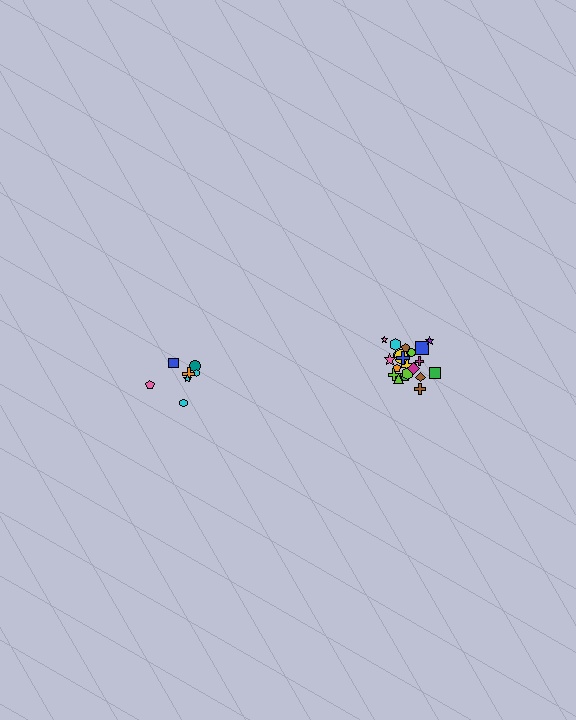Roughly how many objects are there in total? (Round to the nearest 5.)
Roughly 30 objects in total.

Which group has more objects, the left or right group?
The right group.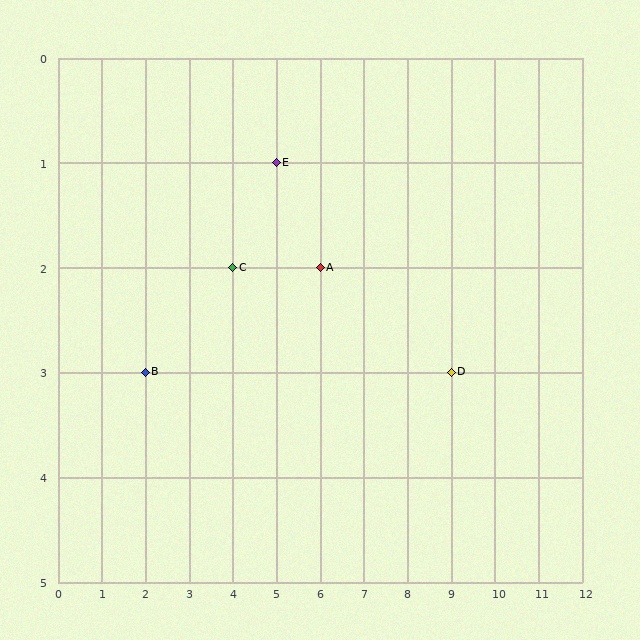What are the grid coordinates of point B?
Point B is at grid coordinates (2, 3).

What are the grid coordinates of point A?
Point A is at grid coordinates (6, 2).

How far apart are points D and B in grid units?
Points D and B are 7 columns apart.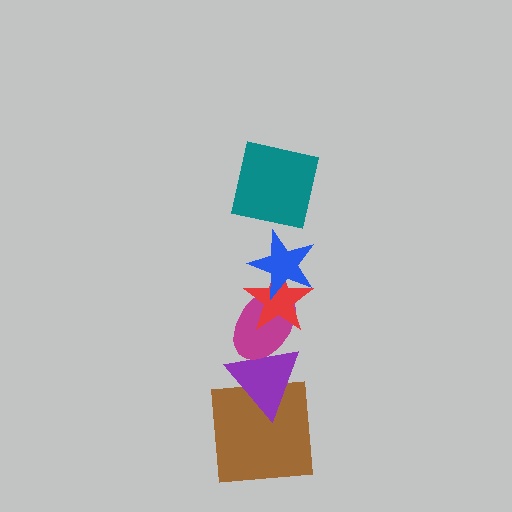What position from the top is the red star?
The red star is 3rd from the top.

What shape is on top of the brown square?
The purple triangle is on top of the brown square.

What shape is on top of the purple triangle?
The magenta ellipse is on top of the purple triangle.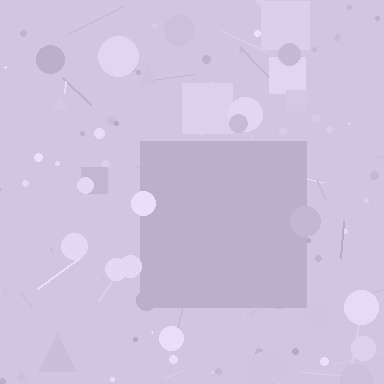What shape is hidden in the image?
A square is hidden in the image.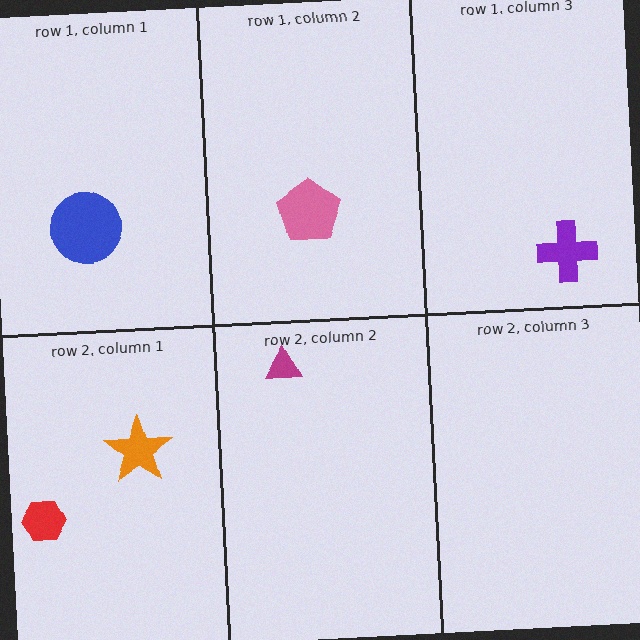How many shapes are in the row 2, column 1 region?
2.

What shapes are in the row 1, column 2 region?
The pink pentagon.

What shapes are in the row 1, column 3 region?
The purple cross.